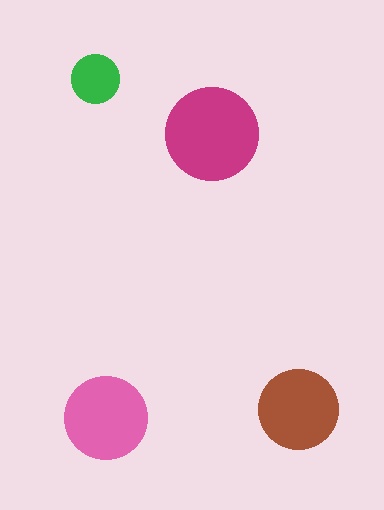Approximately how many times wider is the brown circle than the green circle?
About 1.5 times wider.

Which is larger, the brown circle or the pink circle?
The pink one.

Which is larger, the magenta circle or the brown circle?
The magenta one.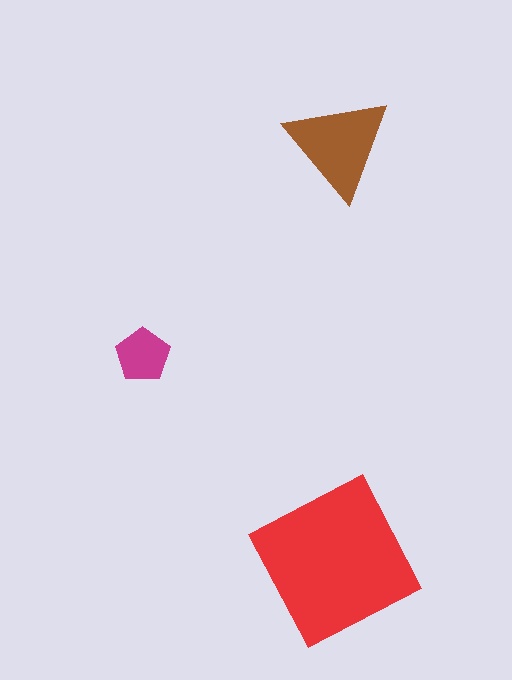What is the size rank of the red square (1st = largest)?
1st.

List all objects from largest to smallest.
The red square, the brown triangle, the magenta pentagon.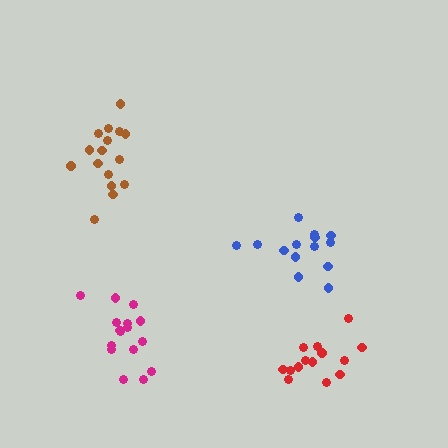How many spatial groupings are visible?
There are 4 spatial groupings.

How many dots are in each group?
Group 1: 14 dots, Group 2: 16 dots, Group 3: 14 dots, Group 4: 16 dots (60 total).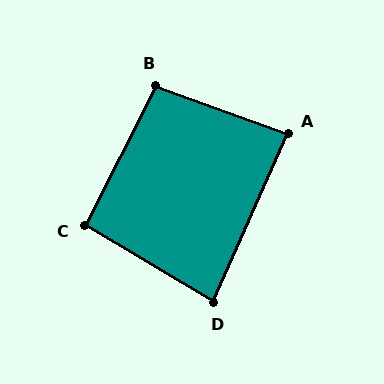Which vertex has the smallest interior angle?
D, at approximately 83 degrees.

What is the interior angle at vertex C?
Approximately 94 degrees (approximately right).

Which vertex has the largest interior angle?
B, at approximately 97 degrees.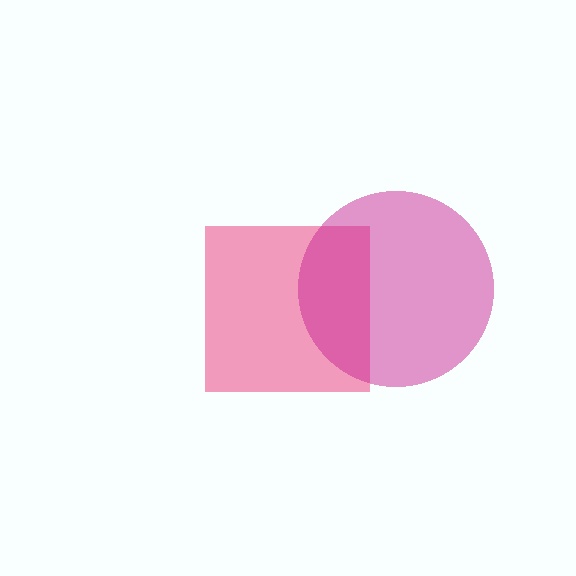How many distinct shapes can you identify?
There are 2 distinct shapes: a pink square, a magenta circle.